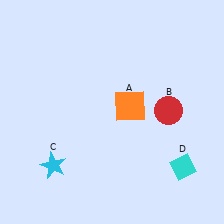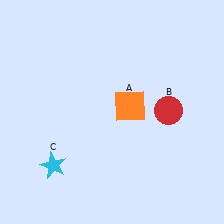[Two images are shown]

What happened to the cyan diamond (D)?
The cyan diamond (D) was removed in Image 2. It was in the bottom-right area of Image 1.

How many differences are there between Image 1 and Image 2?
There is 1 difference between the two images.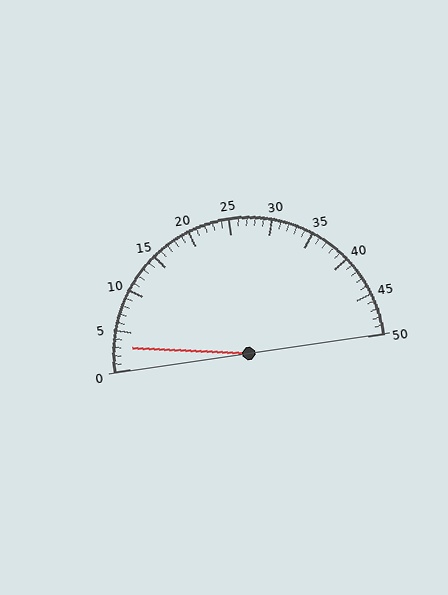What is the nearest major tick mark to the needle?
The nearest major tick mark is 5.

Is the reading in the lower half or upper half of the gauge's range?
The reading is in the lower half of the range (0 to 50).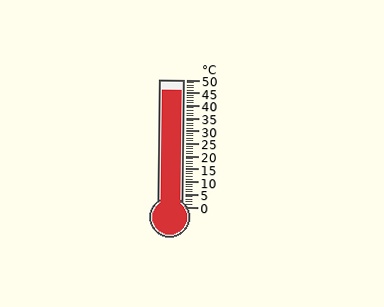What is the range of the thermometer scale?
The thermometer scale ranges from 0°C to 50°C.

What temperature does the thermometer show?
The thermometer shows approximately 46°C.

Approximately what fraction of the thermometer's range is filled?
The thermometer is filled to approximately 90% of its range.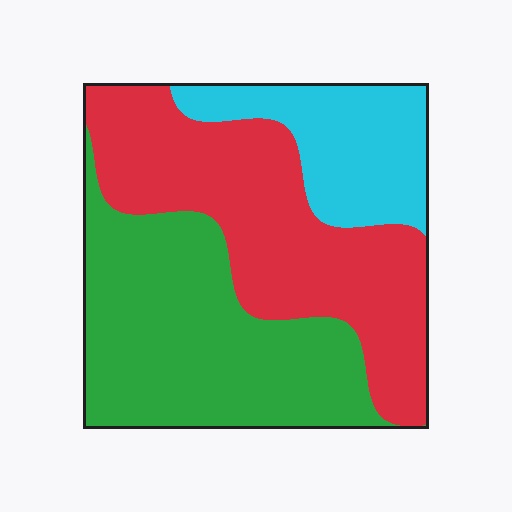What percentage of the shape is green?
Green covers 40% of the shape.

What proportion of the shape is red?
Red takes up about two fifths (2/5) of the shape.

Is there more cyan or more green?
Green.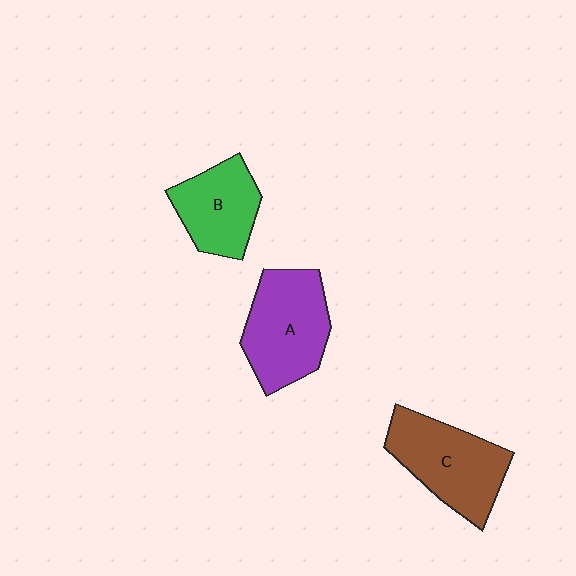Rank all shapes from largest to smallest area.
From largest to smallest: C (brown), A (purple), B (green).